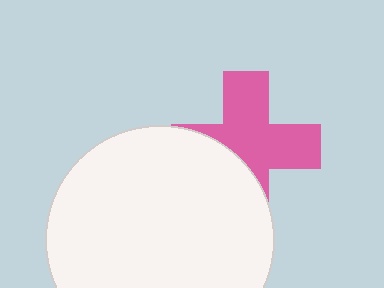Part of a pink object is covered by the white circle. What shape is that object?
It is a cross.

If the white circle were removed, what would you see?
You would see the complete pink cross.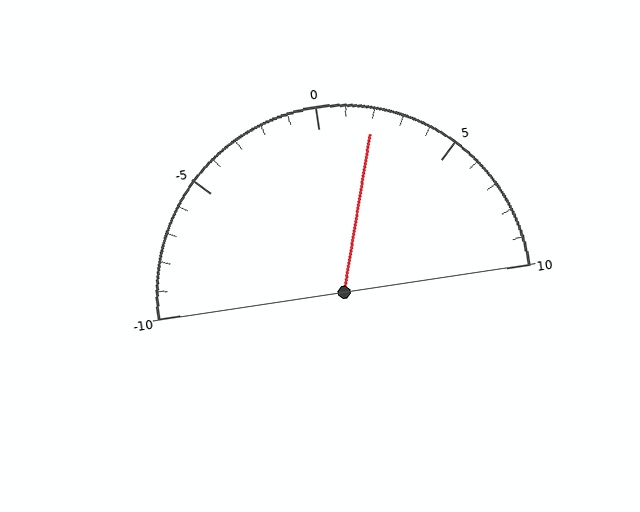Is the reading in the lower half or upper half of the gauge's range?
The reading is in the upper half of the range (-10 to 10).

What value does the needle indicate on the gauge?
The needle indicates approximately 2.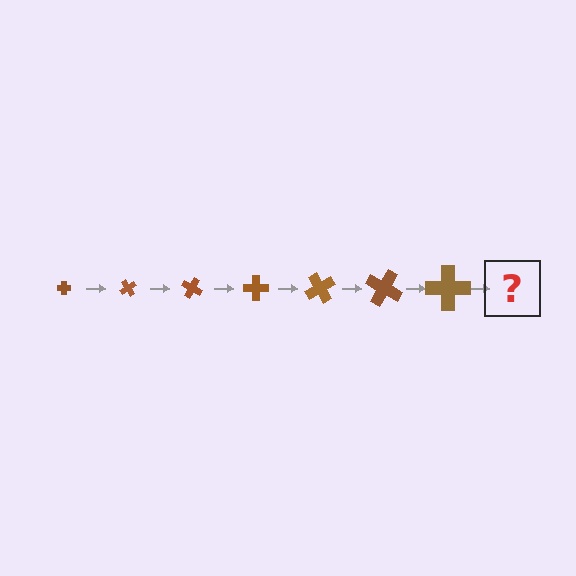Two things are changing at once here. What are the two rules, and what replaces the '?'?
The two rules are that the cross grows larger each step and it rotates 60 degrees each step. The '?' should be a cross, larger than the previous one and rotated 420 degrees from the start.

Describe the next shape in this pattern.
It should be a cross, larger than the previous one and rotated 420 degrees from the start.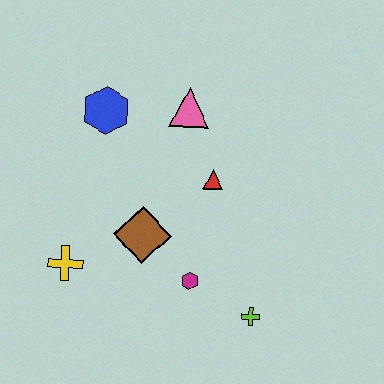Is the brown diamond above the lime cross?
Yes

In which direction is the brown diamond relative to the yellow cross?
The brown diamond is to the right of the yellow cross.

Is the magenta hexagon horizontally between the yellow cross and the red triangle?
Yes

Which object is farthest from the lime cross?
The blue hexagon is farthest from the lime cross.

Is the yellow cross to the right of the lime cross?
No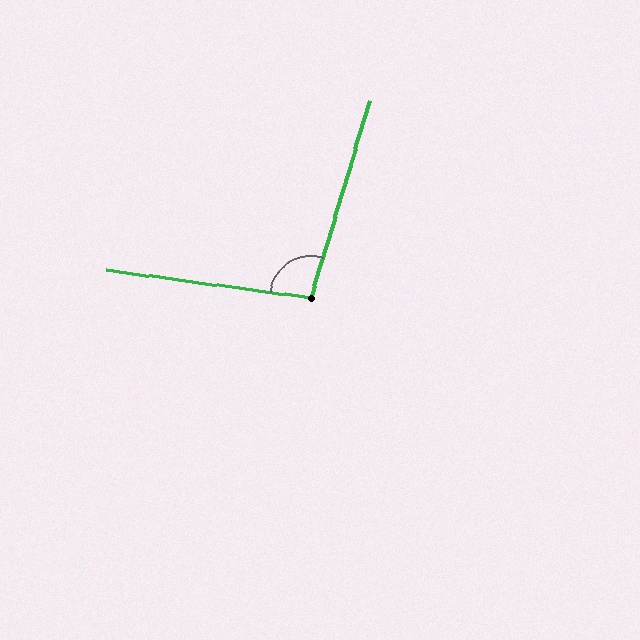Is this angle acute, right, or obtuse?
It is obtuse.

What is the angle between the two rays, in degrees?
Approximately 99 degrees.